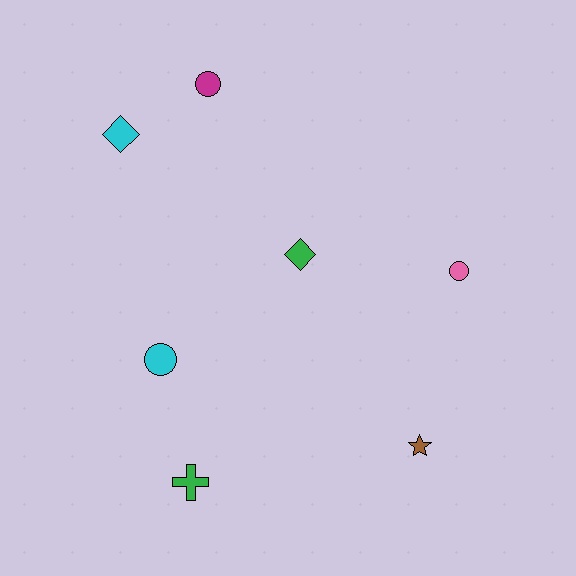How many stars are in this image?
There is 1 star.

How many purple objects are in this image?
There are no purple objects.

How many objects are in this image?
There are 7 objects.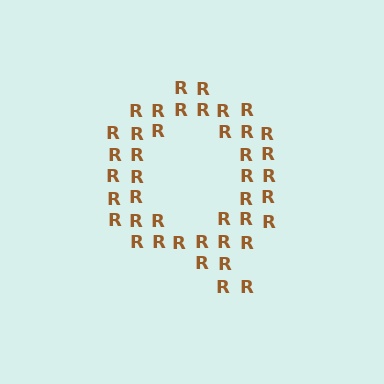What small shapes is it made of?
It is made of small letter R's.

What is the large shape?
The large shape is the letter Q.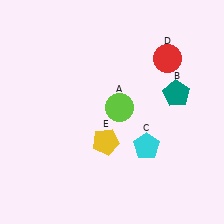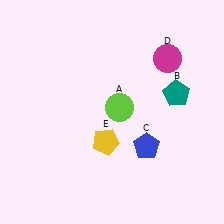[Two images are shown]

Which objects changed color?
C changed from cyan to blue. D changed from red to magenta.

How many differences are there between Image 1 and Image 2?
There are 2 differences between the two images.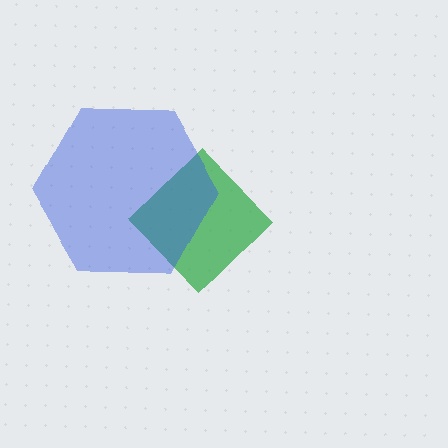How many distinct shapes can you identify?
There are 2 distinct shapes: a green diamond, a blue hexagon.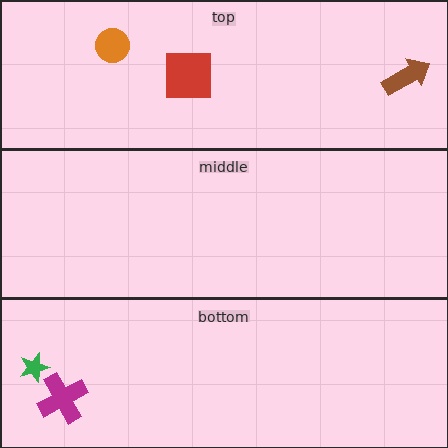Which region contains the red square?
The top region.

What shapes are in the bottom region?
The magenta cross, the green star.